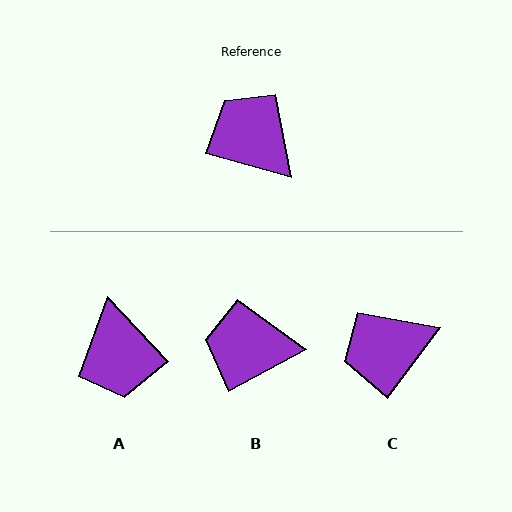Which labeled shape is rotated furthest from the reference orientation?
A, about 149 degrees away.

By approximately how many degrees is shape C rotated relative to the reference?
Approximately 69 degrees counter-clockwise.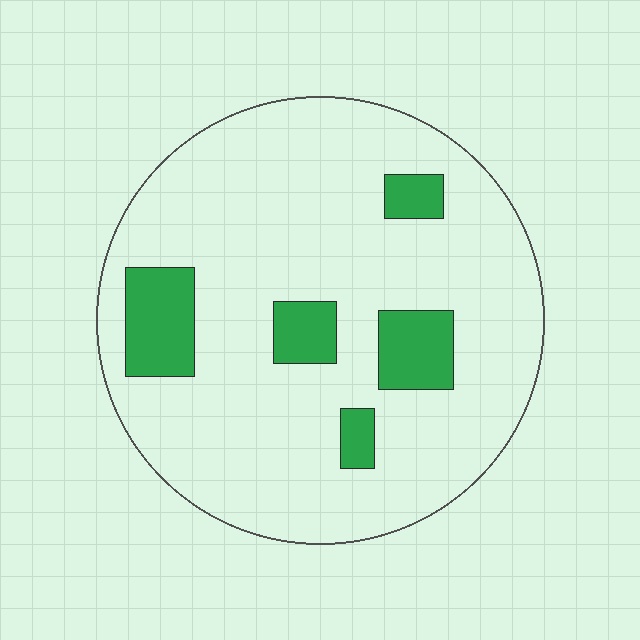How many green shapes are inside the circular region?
5.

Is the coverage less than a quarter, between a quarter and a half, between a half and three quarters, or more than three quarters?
Less than a quarter.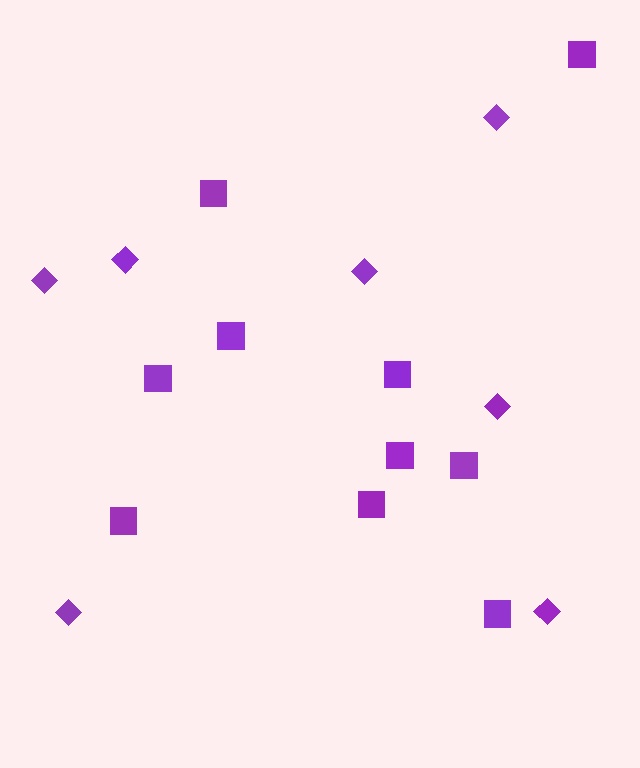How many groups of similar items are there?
There are 2 groups: one group of diamonds (7) and one group of squares (10).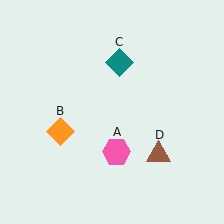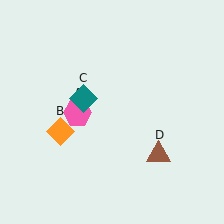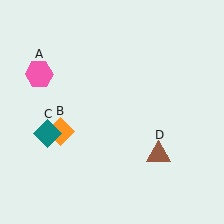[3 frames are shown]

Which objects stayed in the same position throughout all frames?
Orange diamond (object B) and brown triangle (object D) remained stationary.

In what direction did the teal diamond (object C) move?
The teal diamond (object C) moved down and to the left.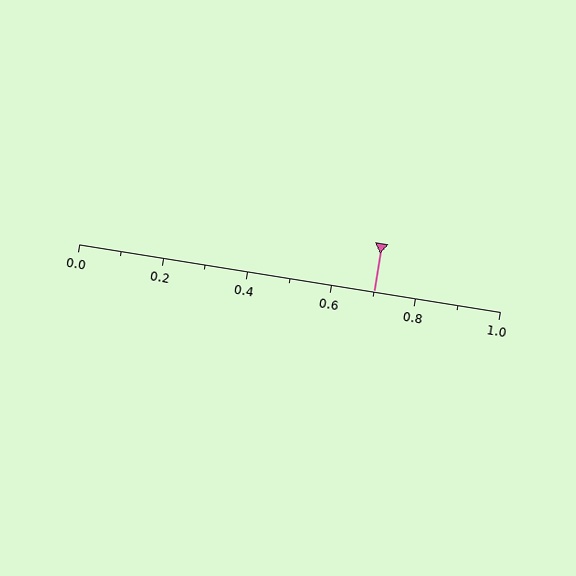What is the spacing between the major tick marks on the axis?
The major ticks are spaced 0.2 apart.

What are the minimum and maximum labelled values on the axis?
The axis runs from 0.0 to 1.0.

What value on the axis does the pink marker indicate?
The marker indicates approximately 0.7.